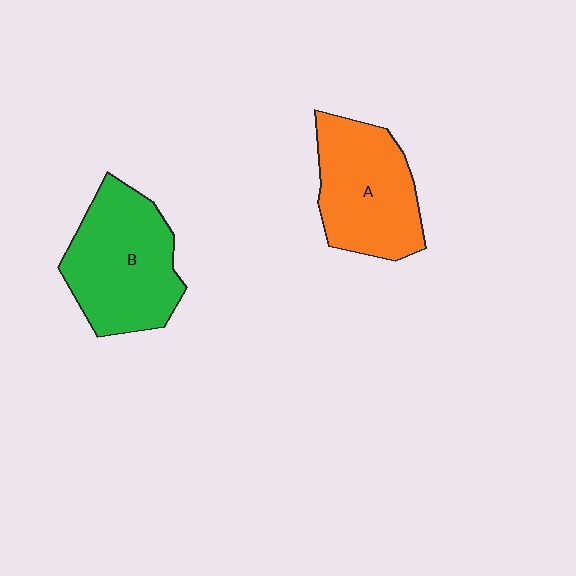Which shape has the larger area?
Shape B (green).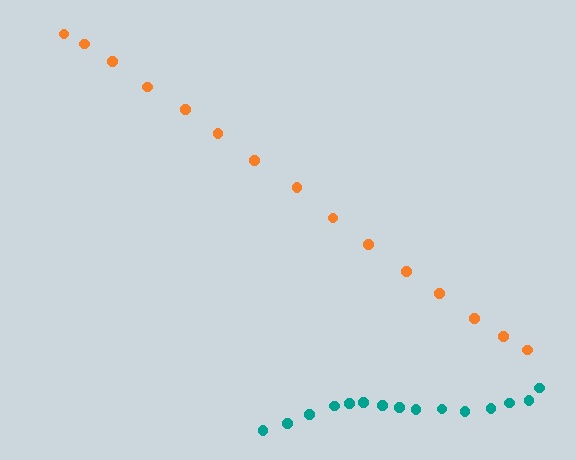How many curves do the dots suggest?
There are 2 distinct paths.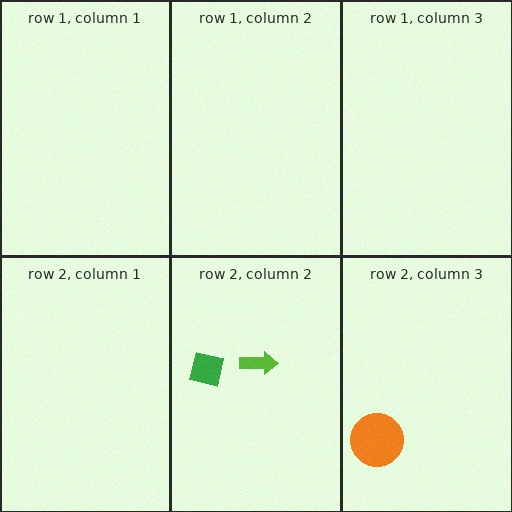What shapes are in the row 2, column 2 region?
The lime arrow, the green square.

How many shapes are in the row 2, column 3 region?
1.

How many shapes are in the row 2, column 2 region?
2.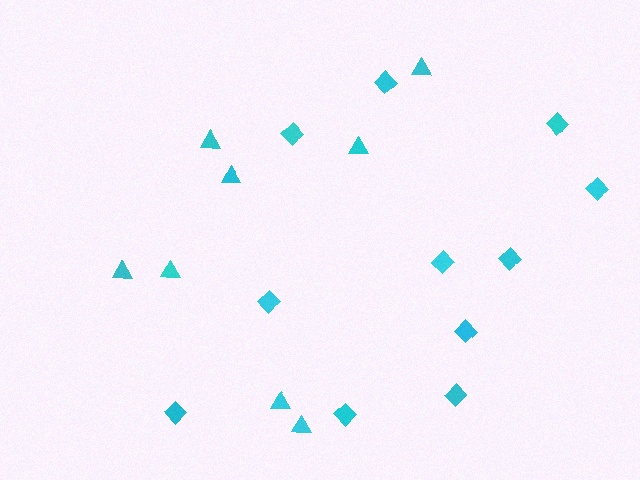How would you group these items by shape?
There are 2 groups: one group of triangles (8) and one group of diamonds (11).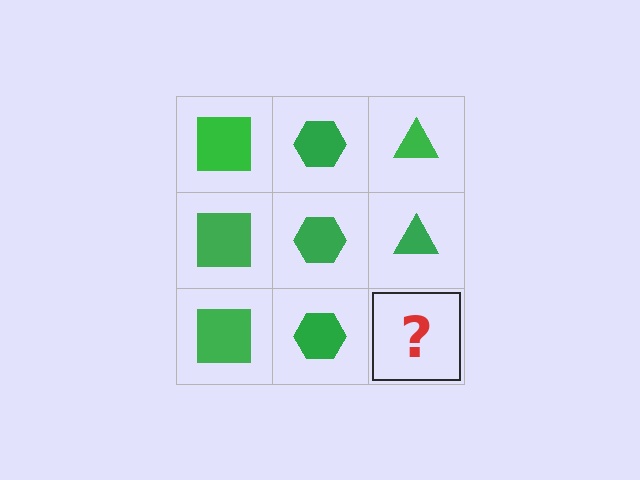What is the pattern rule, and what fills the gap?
The rule is that each column has a consistent shape. The gap should be filled with a green triangle.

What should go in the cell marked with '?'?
The missing cell should contain a green triangle.